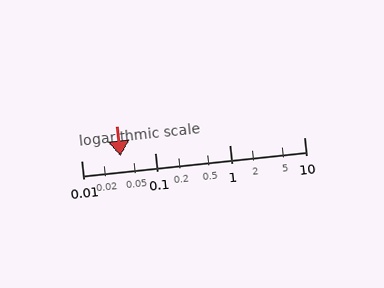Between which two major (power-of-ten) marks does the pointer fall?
The pointer is between 0.01 and 0.1.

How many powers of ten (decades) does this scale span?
The scale spans 3 decades, from 0.01 to 10.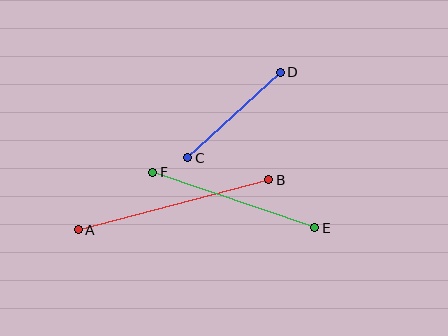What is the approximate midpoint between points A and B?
The midpoint is at approximately (173, 205) pixels.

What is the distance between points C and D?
The distance is approximately 126 pixels.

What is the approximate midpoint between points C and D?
The midpoint is at approximately (234, 115) pixels.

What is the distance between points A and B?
The distance is approximately 197 pixels.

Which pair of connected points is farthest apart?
Points A and B are farthest apart.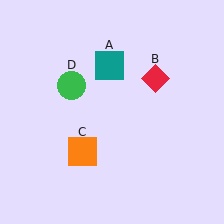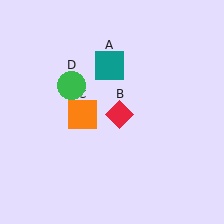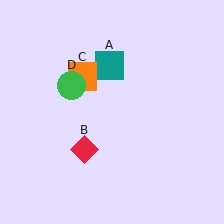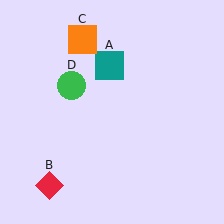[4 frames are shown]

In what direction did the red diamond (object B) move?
The red diamond (object B) moved down and to the left.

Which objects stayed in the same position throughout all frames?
Teal square (object A) and green circle (object D) remained stationary.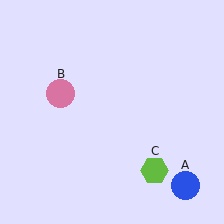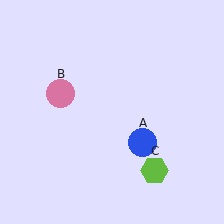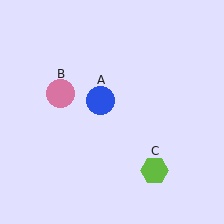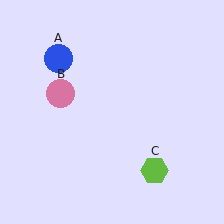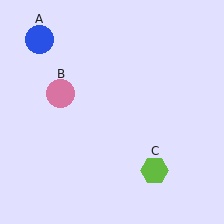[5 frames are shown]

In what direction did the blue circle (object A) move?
The blue circle (object A) moved up and to the left.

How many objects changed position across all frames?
1 object changed position: blue circle (object A).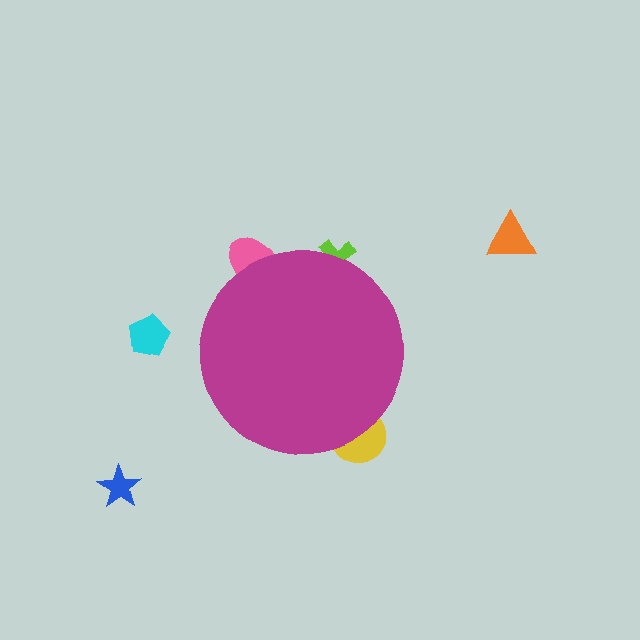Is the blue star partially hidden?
No, the blue star is fully visible.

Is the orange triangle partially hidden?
No, the orange triangle is fully visible.